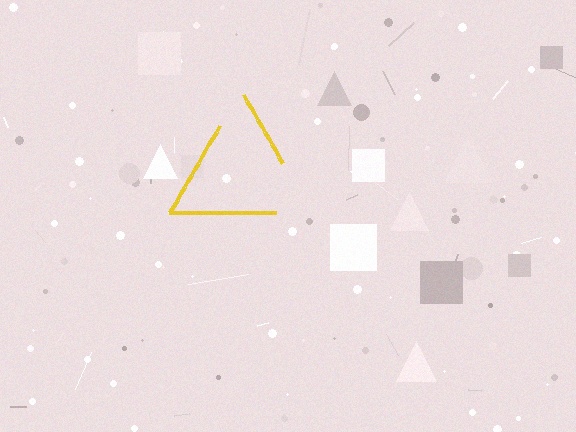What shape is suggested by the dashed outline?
The dashed outline suggests a triangle.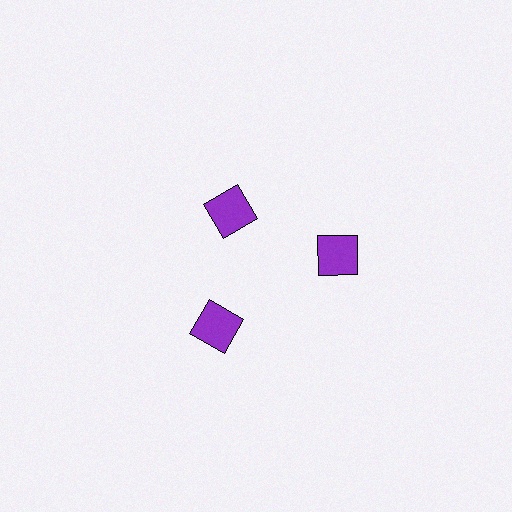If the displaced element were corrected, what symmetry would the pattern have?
It would have 3-fold rotational symmetry — the pattern would map onto itself every 120 degrees.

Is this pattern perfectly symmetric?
No. The 3 purple squares are arranged in a ring, but one element near the 11 o'clock position is pulled inward toward the center, breaking the 3-fold rotational symmetry.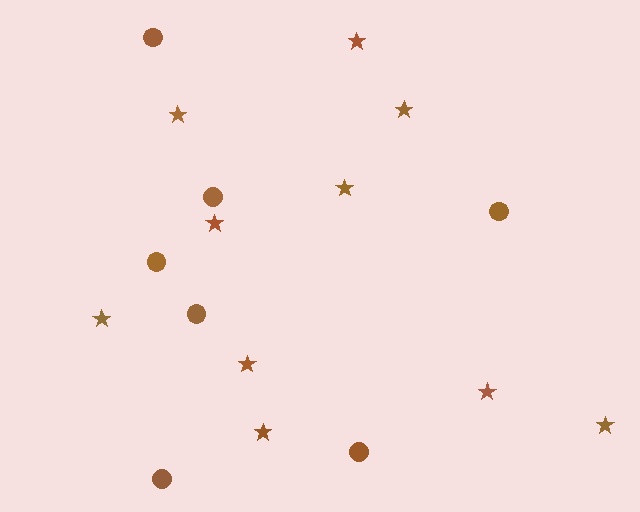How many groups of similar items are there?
There are 2 groups: one group of circles (7) and one group of stars (10).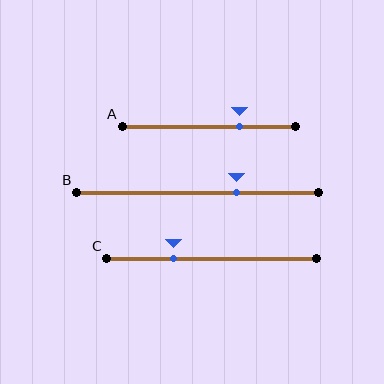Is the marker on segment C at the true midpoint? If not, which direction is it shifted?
No, the marker on segment C is shifted to the left by about 18% of the segment length.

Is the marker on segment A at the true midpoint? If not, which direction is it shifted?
No, the marker on segment A is shifted to the right by about 18% of the segment length.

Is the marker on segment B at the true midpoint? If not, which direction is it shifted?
No, the marker on segment B is shifted to the right by about 16% of the segment length.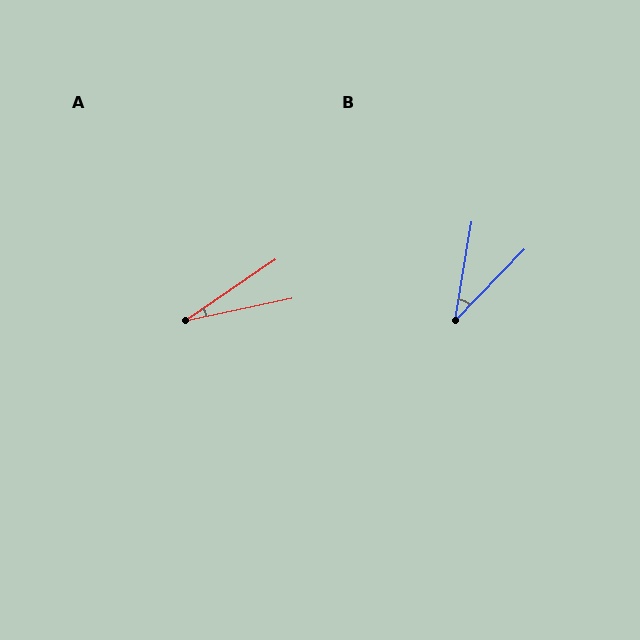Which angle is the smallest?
A, at approximately 23 degrees.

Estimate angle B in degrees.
Approximately 35 degrees.